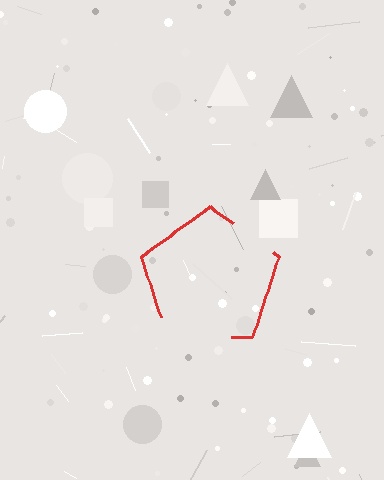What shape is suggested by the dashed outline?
The dashed outline suggests a pentagon.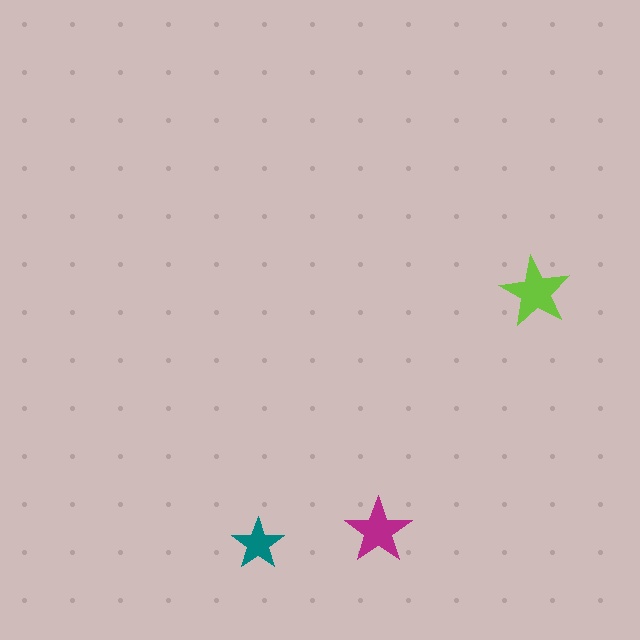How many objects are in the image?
There are 3 objects in the image.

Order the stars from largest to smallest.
the lime one, the magenta one, the teal one.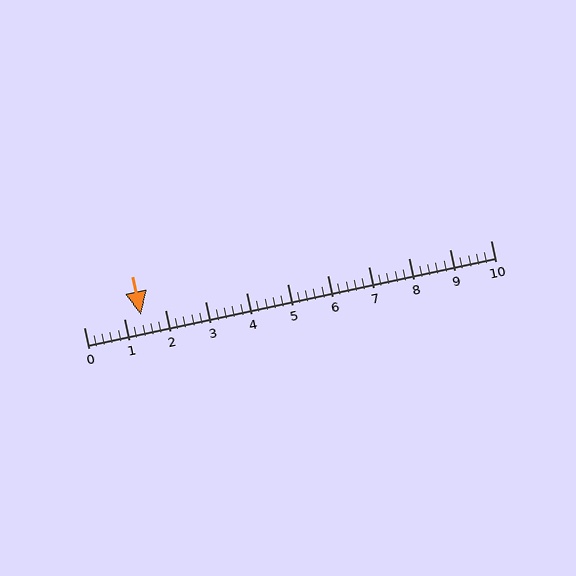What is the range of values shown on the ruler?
The ruler shows values from 0 to 10.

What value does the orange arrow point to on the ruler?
The orange arrow points to approximately 1.4.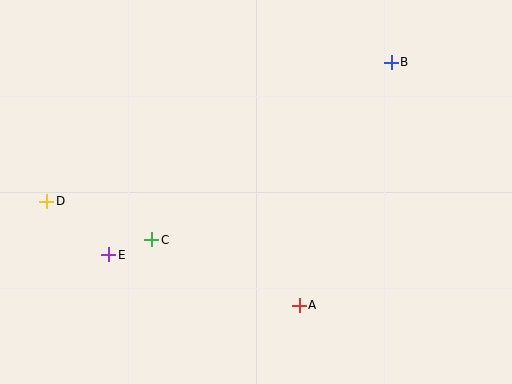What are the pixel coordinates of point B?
Point B is at (391, 62).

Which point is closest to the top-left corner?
Point D is closest to the top-left corner.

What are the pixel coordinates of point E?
Point E is at (109, 255).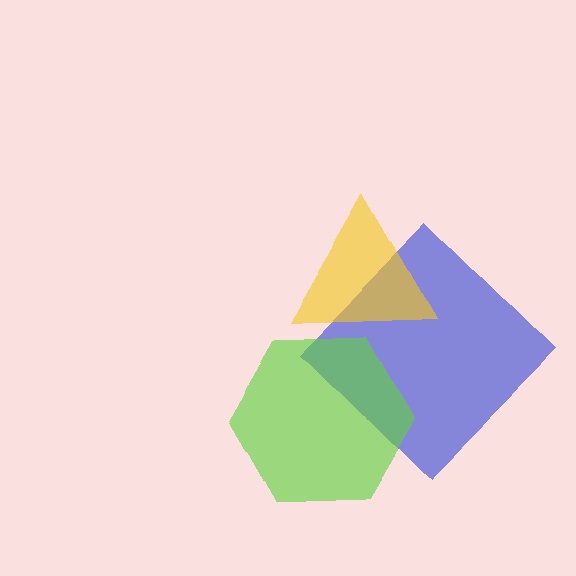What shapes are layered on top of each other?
The layered shapes are: a blue diamond, a lime hexagon, a yellow triangle.